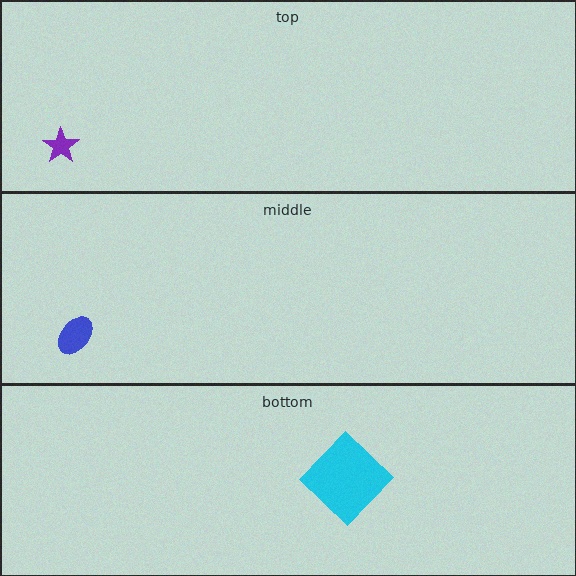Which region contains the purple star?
The top region.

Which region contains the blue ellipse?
The middle region.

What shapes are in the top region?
The purple star.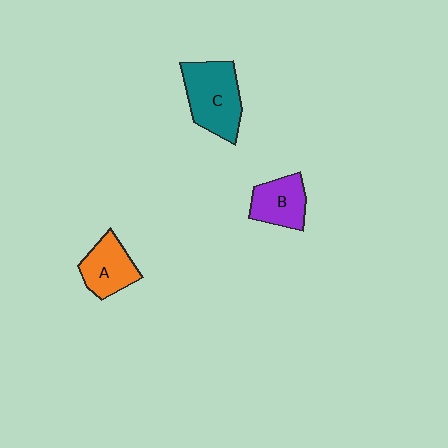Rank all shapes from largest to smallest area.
From largest to smallest: C (teal), A (orange), B (purple).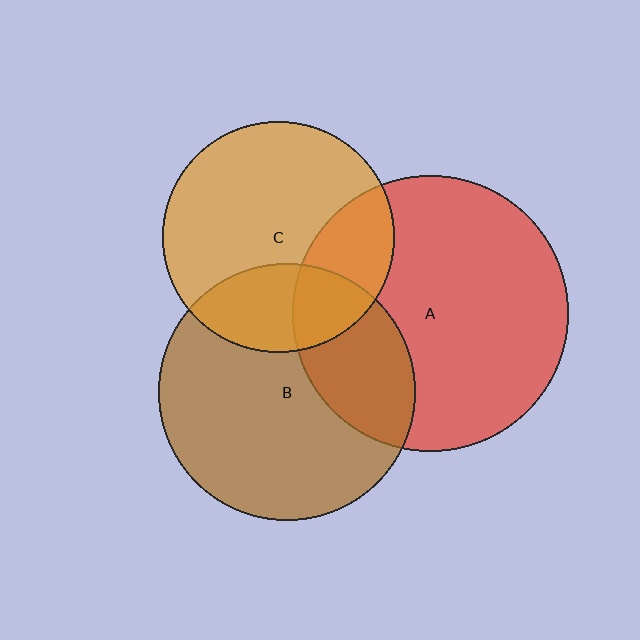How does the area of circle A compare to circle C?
Approximately 1.4 times.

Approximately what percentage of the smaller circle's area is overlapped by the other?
Approximately 25%.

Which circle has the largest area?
Circle A (red).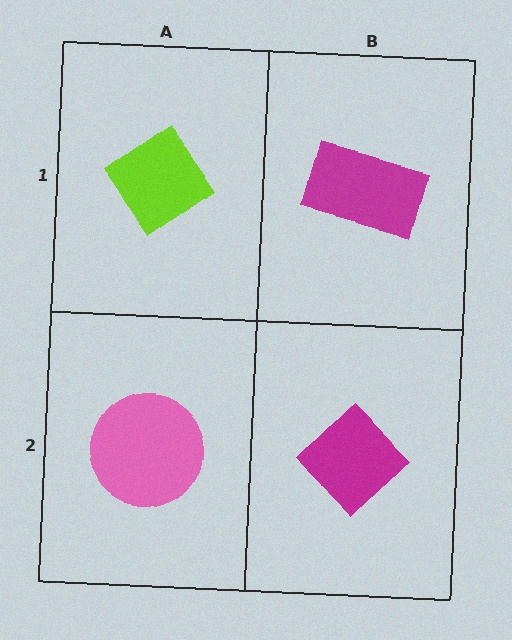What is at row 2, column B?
A magenta diamond.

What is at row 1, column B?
A magenta rectangle.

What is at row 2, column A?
A pink circle.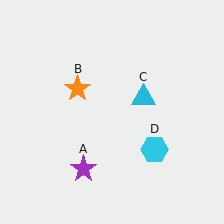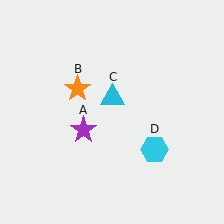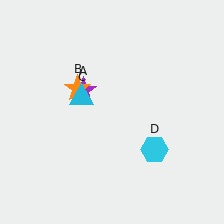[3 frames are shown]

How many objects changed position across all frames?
2 objects changed position: purple star (object A), cyan triangle (object C).